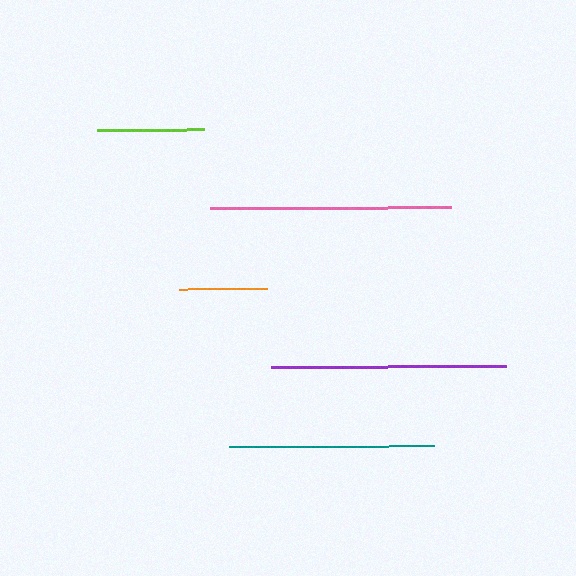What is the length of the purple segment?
The purple segment is approximately 235 pixels long.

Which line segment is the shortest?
The orange line is the shortest at approximately 88 pixels.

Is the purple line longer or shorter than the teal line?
The purple line is longer than the teal line.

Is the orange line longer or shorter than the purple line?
The purple line is longer than the orange line.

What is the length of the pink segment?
The pink segment is approximately 241 pixels long.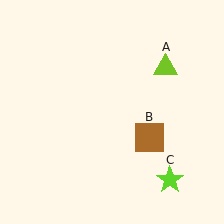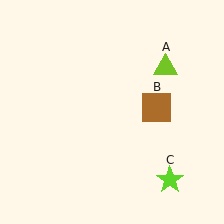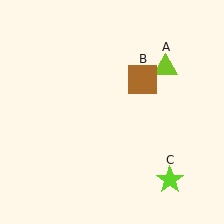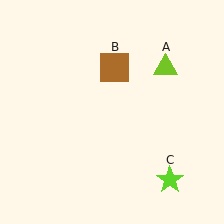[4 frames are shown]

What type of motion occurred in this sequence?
The brown square (object B) rotated counterclockwise around the center of the scene.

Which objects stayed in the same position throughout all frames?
Lime triangle (object A) and lime star (object C) remained stationary.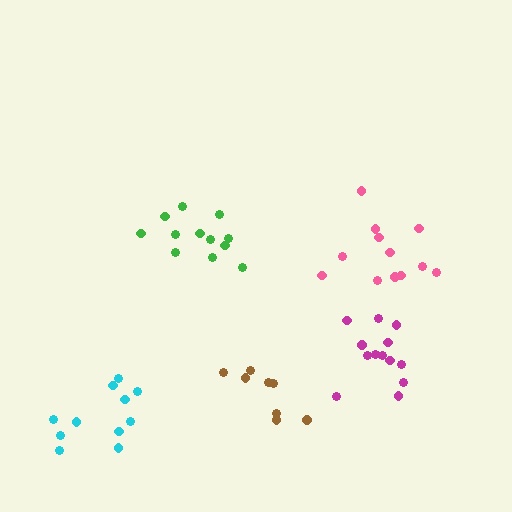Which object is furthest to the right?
The magenta cluster is rightmost.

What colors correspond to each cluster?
The clusters are colored: pink, magenta, green, cyan, brown.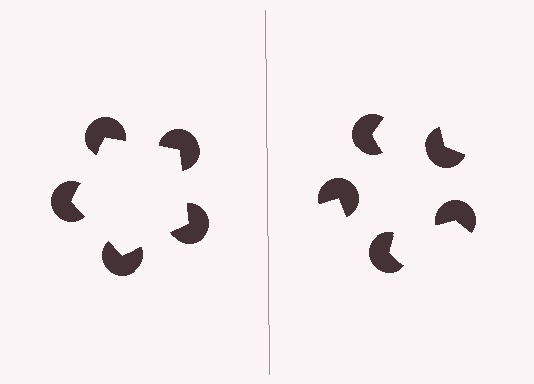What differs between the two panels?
The pac-man discs are positioned identically on both sides; only the wedge orientations differ. On the left they align to a pentagon; on the right they are misaligned.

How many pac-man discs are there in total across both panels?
10 — 5 on each side.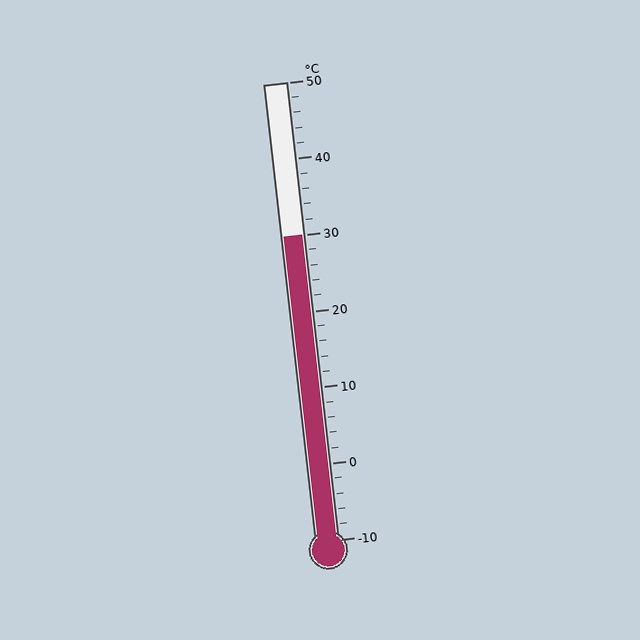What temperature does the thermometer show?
The thermometer shows approximately 30°C.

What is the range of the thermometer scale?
The thermometer scale ranges from -10°C to 50°C.